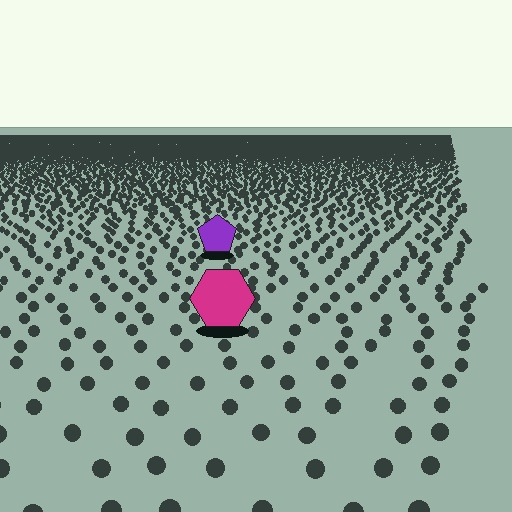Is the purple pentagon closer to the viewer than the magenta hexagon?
No. The magenta hexagon is closer — you can tell from the texture gradient: the ground texture is coarser near it.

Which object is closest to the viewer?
The magenta hexagon is closest. The texture marks near it are larger and more spread out.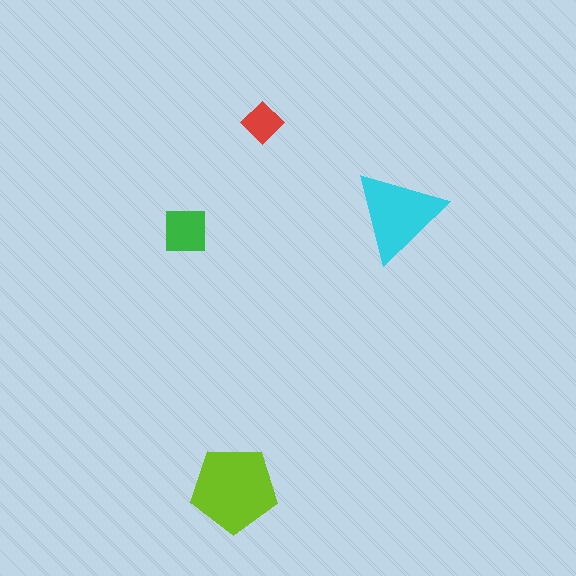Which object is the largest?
The lime pentagon.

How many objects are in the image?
There are 4 objects in the image.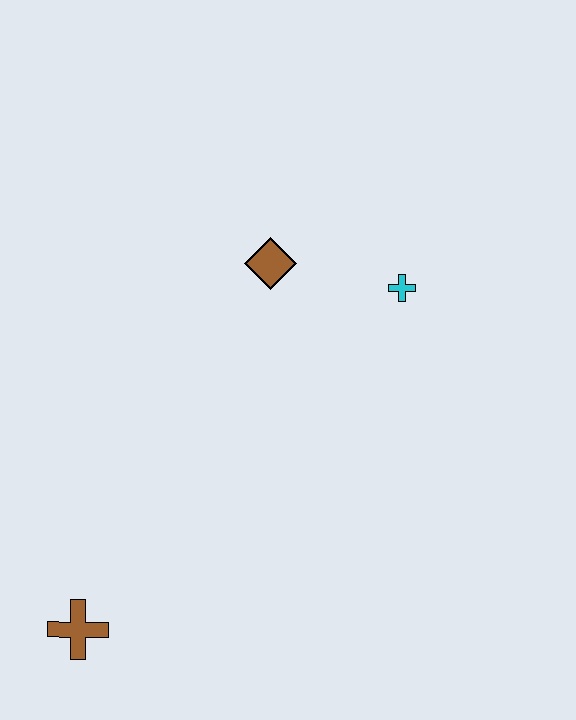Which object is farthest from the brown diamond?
The brown cross is farthest from the brown diamond.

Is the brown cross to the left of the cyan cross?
Yes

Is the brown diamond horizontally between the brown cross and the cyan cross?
Yes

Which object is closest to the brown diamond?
The cyan cross is closest to the brown diamond.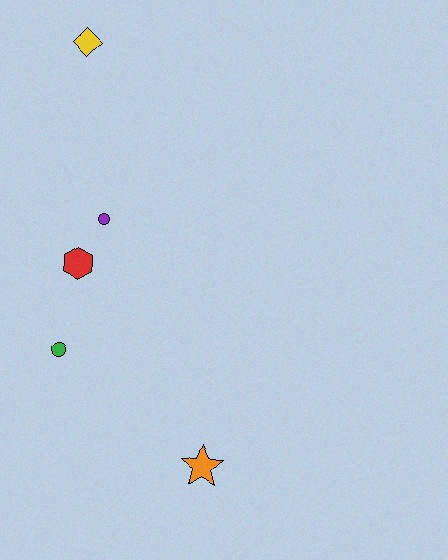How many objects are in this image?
There are 5 objects.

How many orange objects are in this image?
There is 1 orange object.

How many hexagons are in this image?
There is 1 hexagon.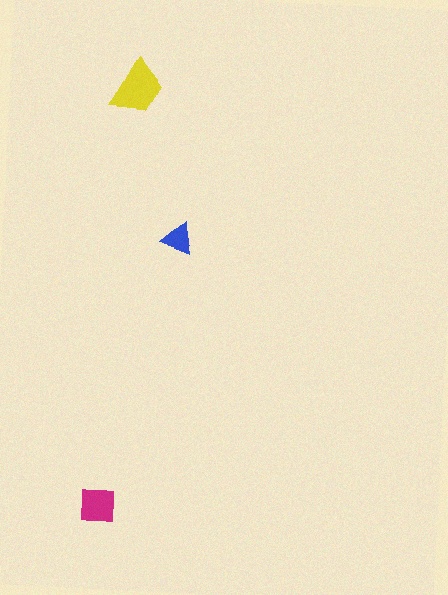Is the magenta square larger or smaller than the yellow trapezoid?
Smaller.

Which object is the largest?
The yellow trapezoid.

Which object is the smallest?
The blue triangle.